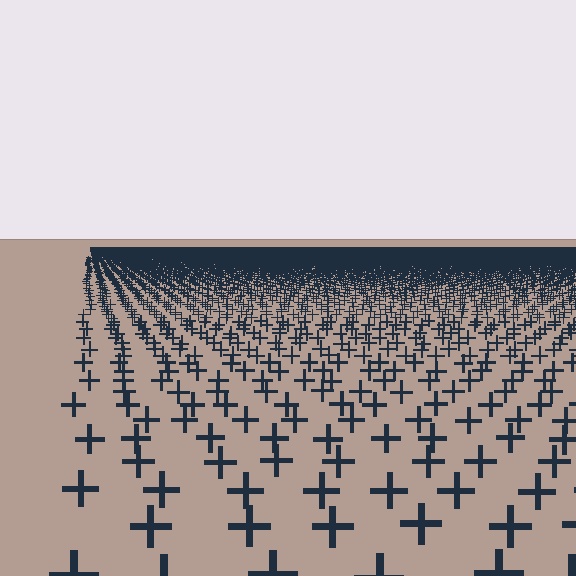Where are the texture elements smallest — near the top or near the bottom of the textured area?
Near the top.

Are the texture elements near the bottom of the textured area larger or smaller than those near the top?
Larger. Near the bottom, elements are closer to the viewer and appear at a bigger on-screen size.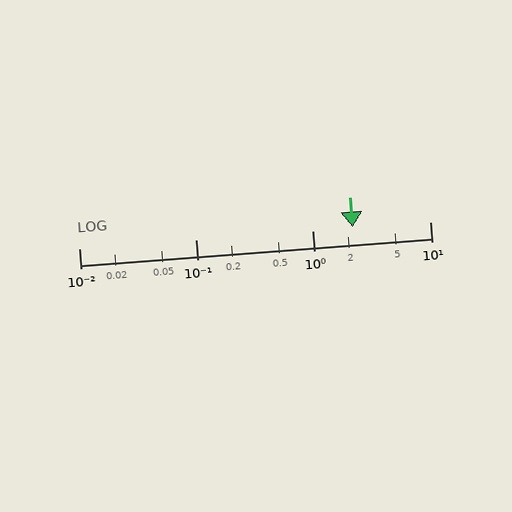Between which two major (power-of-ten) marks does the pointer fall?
The pointer is between 1 and 10.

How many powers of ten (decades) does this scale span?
The scale spans 3 decades, from 0.01 to 10.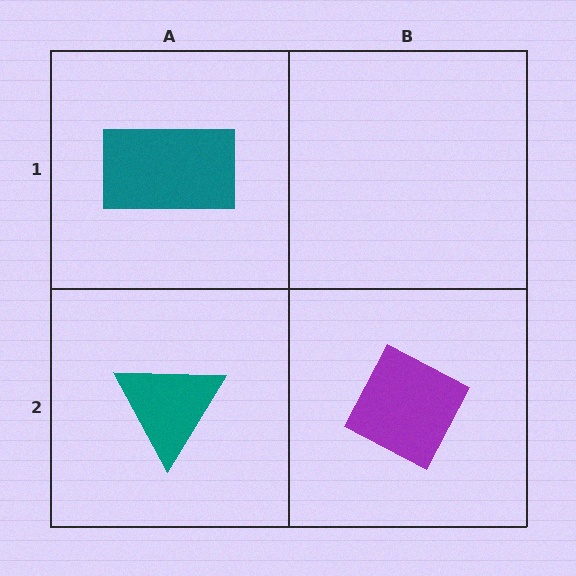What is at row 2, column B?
A purple diamond.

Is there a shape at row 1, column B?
No, that cell is empty.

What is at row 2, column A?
A teal triangle.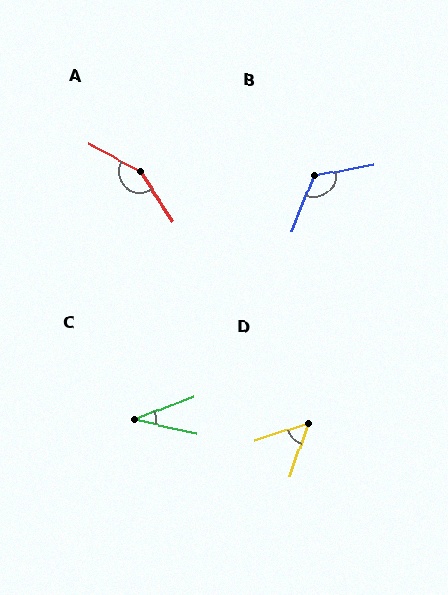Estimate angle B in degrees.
Approximately 123 degrees.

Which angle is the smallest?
C, at approximately 35 degrees.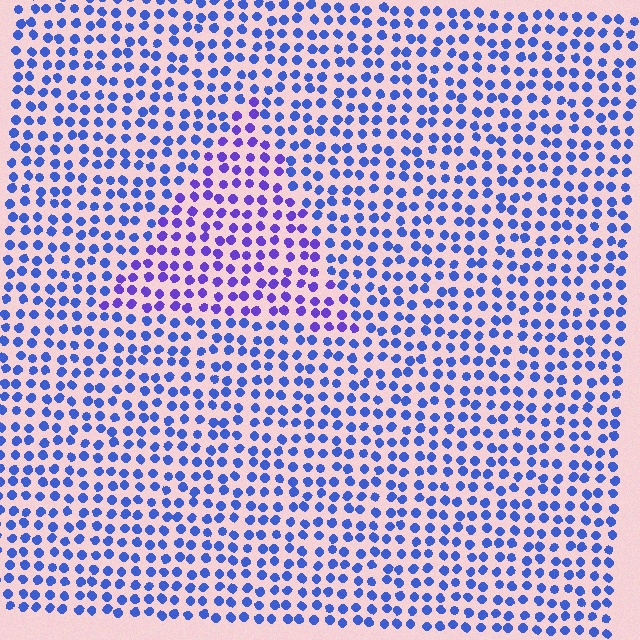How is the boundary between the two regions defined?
The boundary is defined purely by a slight shift in hue (about 31 degrees). Spacing, size, and orientation are identical on both sides.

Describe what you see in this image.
The image is filled with small blue elements in a uniform arrangement. A triangle-shaped region is visible where the elements are tinted to a slightly different hue, forming a subtle color boundary.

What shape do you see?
I see a triangle.